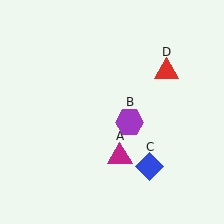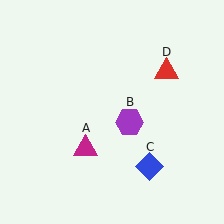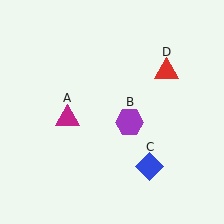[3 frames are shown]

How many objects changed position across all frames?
1 object changed position: magenta triangle (object A).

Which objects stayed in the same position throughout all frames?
Purple hexagon (object B) and blue diamond (object C) and red triangle (object D) remained stationary.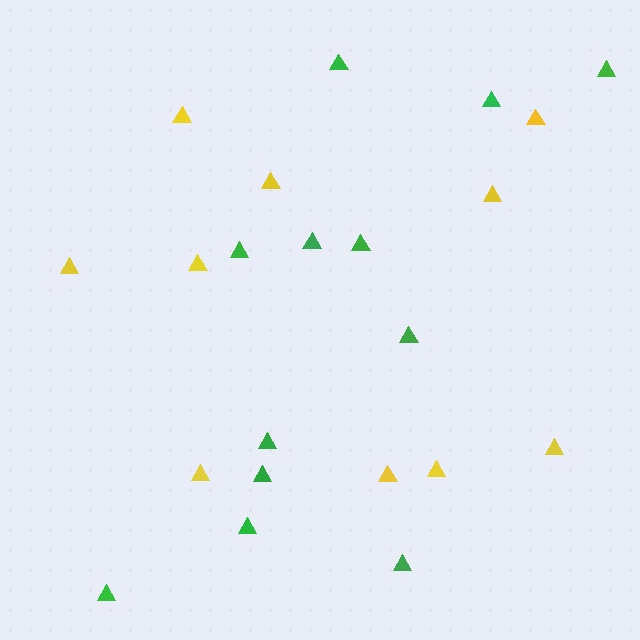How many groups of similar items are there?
There are 2 groups: one group of yellow triangles (10) and one group of green triangles (12).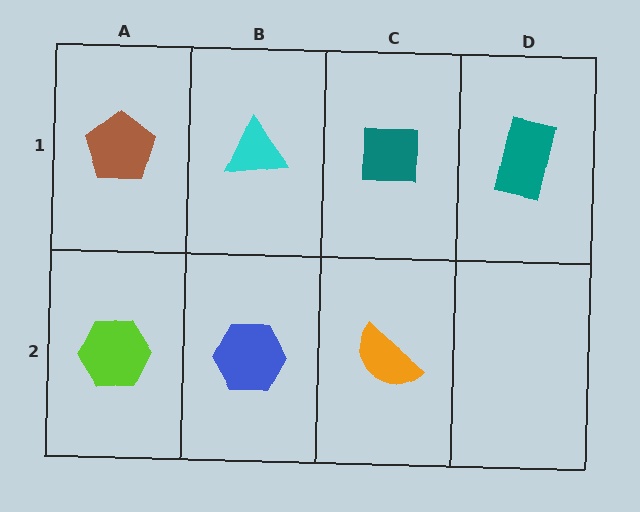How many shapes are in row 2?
3 shapes.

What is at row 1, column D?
A teal rectangle.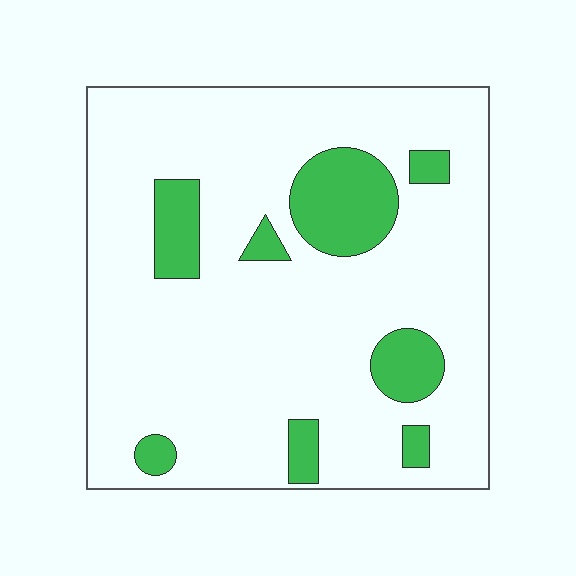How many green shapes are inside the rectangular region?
8.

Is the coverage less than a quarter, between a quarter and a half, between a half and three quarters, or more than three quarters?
Less than a quarter.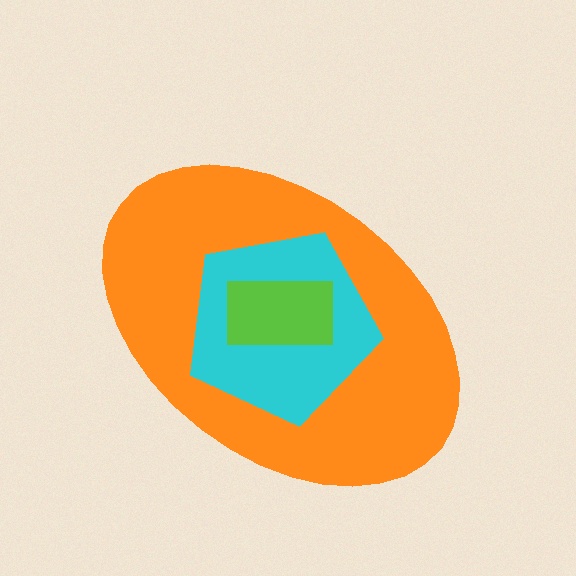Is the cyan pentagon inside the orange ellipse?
Yes.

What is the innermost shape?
The lime rectangle.